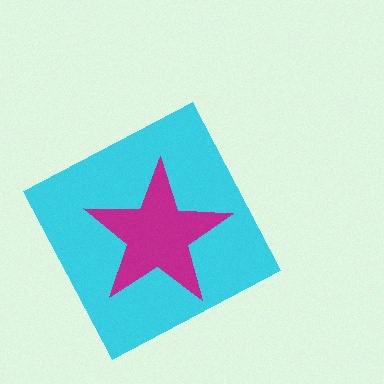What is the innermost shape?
The magenta star.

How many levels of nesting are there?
2.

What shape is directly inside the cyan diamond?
The magenta star.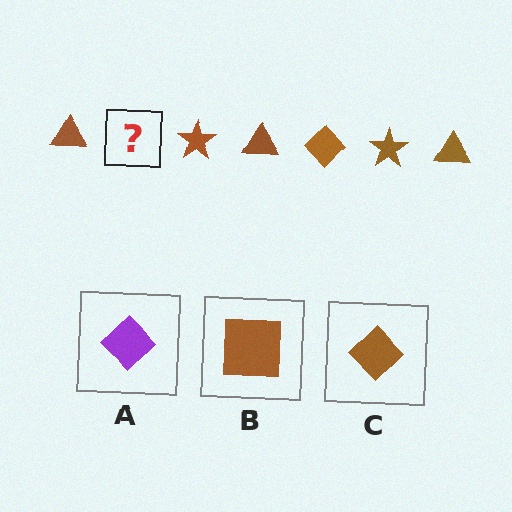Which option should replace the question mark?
Option C.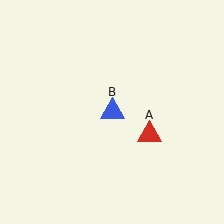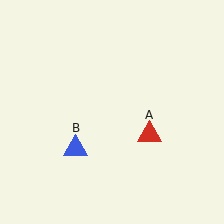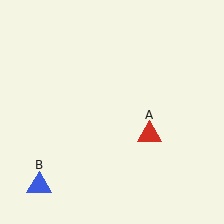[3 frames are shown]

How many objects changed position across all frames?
1 object changed position: blue triangle (object B).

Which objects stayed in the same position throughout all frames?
Red triangle (object A) remained stationary.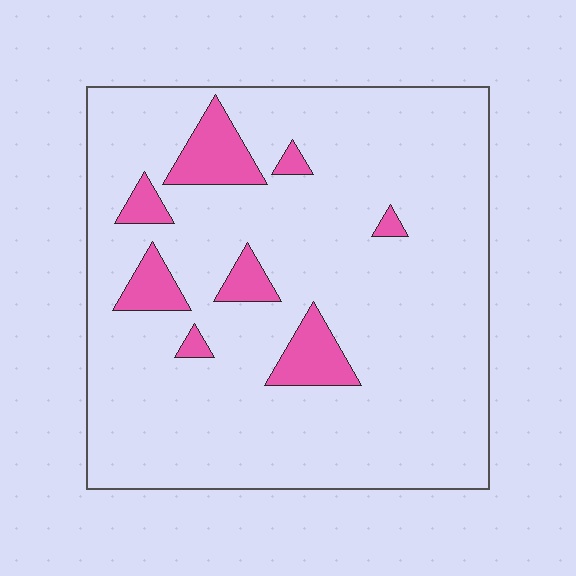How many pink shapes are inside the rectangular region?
8.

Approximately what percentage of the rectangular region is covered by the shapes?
Approximately 10%.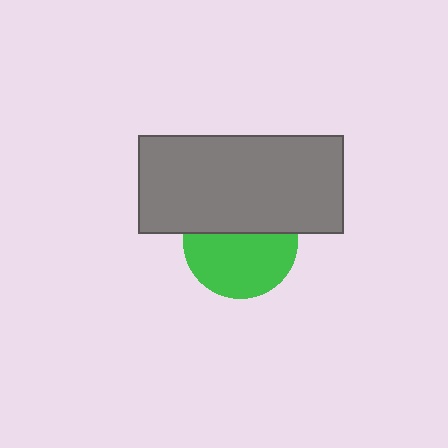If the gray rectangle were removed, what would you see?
You would see the complete green circle.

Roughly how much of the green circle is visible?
About half of it is visible (roughly 59%).